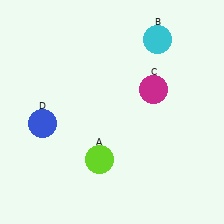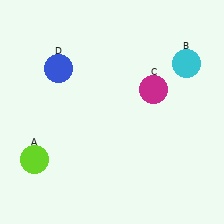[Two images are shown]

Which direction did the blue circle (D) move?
The blue circle (D) moved up.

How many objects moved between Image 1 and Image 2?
3 objects moved between the two images.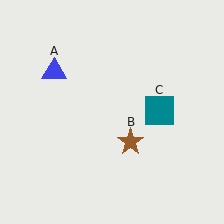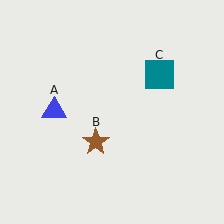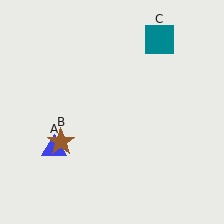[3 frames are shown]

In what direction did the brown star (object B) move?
The brown star (object B) moved left.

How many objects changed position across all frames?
3 objects changed position: blue triangle (object A), brown star (object B), teal square (object C).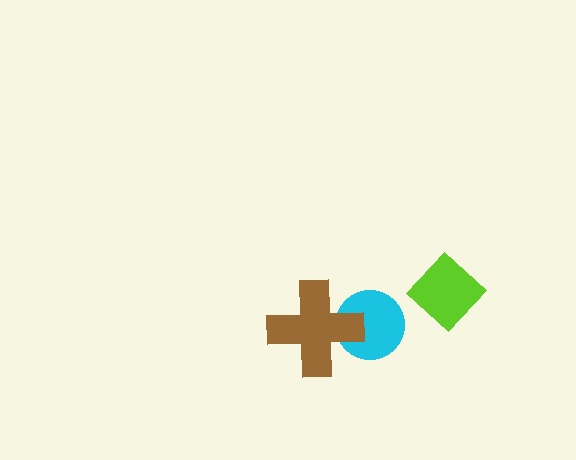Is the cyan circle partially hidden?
Yes, it is partially covered by another shape.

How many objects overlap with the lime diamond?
0 objects overlap with the lime diamond.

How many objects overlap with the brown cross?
1 object overlaps with the brown cross.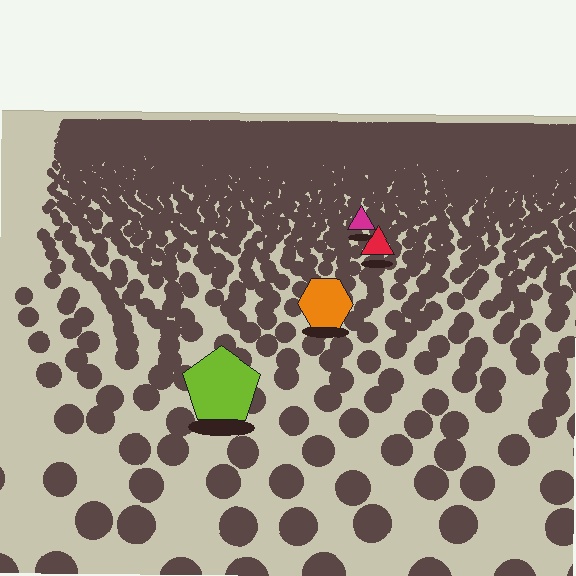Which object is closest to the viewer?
The lime pentagon is closest. The texture marks near it are larger and more spread out.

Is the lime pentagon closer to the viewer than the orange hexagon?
Yes. The lime pentagon is closer — you can tell from the texture gradient: the ground texture is coarser near it.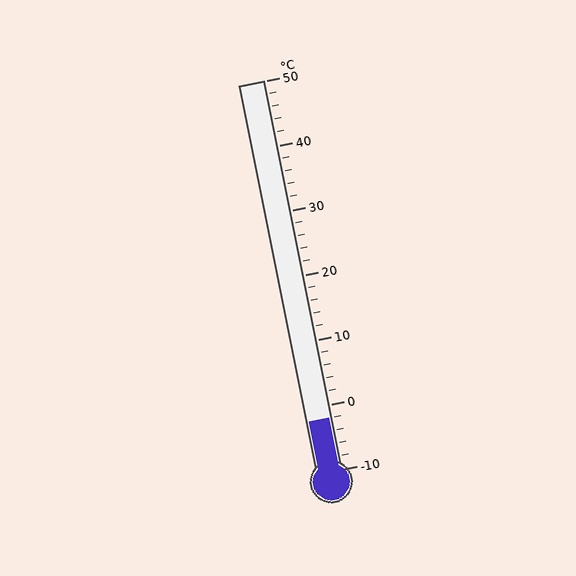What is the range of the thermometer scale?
The thermometer scale ranges from -10°C to 50°C.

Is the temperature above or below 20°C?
The temperature is below 20°C.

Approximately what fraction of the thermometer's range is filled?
The thermometer is filled to approximately 15% of its range.